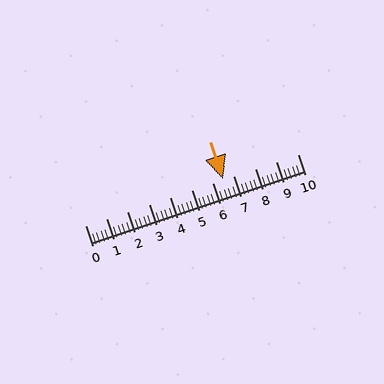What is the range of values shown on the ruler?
The ruler shows values from 0 to 10.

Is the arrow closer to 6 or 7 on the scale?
The arrow is closer to 7.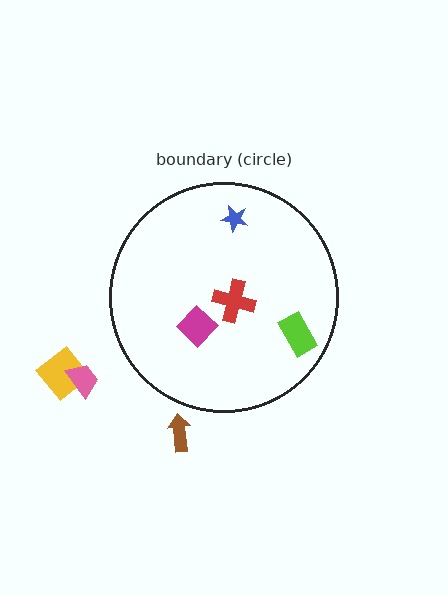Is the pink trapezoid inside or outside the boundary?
Outside.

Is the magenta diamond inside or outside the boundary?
Inside.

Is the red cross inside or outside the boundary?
Inside.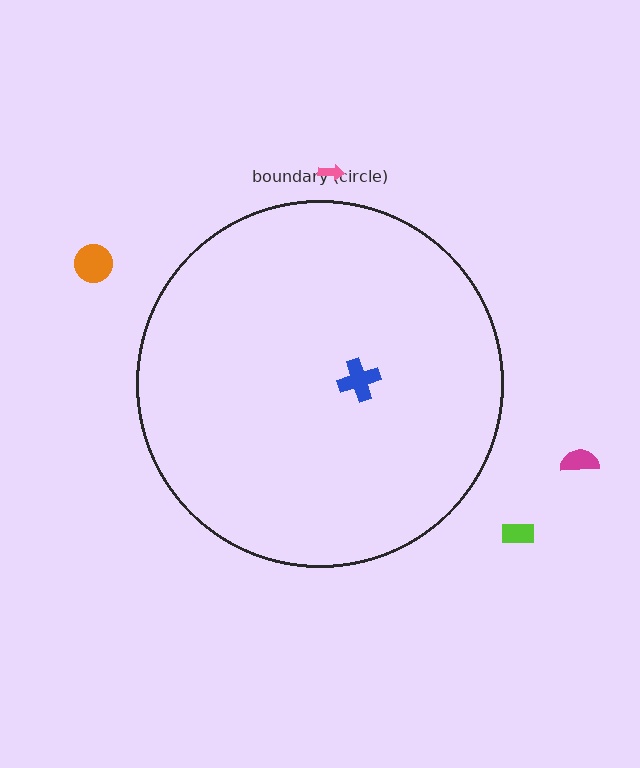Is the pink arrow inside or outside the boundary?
Outside.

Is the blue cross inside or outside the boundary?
Inside.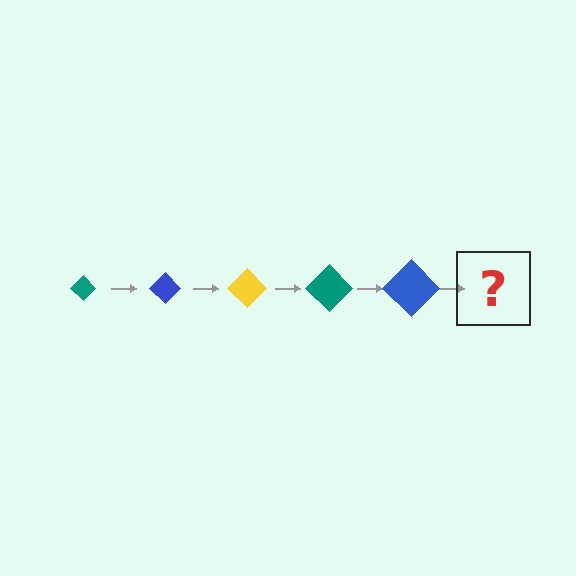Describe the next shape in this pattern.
It should be a yellow diamond, larger than the previous one.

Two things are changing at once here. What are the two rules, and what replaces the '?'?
The two rules are that the diamond grows larger each step and the color cycles through teal, blue, and yellow. The '?' should be a yellow diamond, larger than the previous one.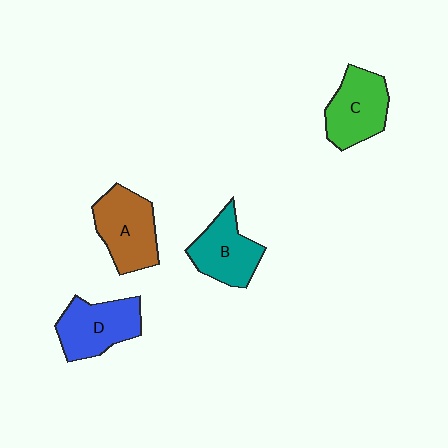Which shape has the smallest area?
Shape B (teal).